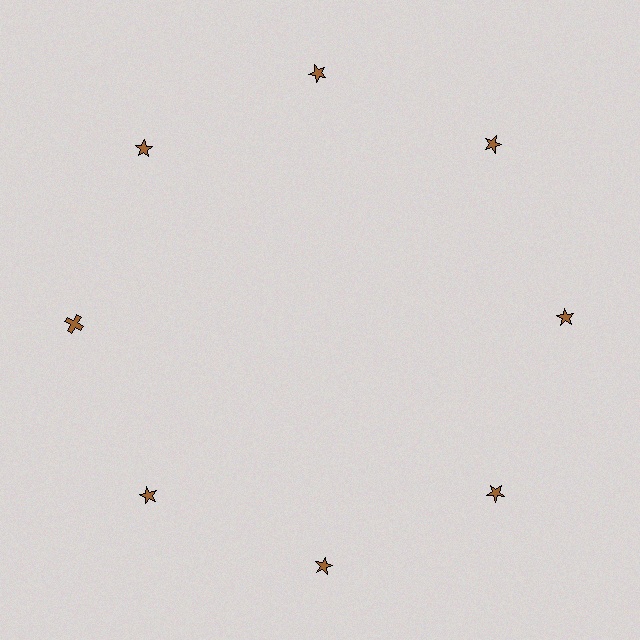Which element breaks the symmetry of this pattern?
The brown cross at roughly the 9 o'clock position breaks the symmetry. All other shapes are brown stars.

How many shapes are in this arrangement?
There are 8 shapes arranged in a ring pattern.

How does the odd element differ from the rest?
It has a different shape: cross instead of star.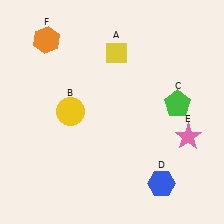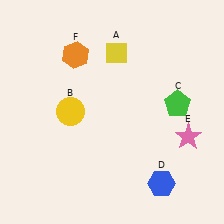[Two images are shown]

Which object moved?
The orange hexagon (F) moved right.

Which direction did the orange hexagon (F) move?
The orange hexagon (F) moved right.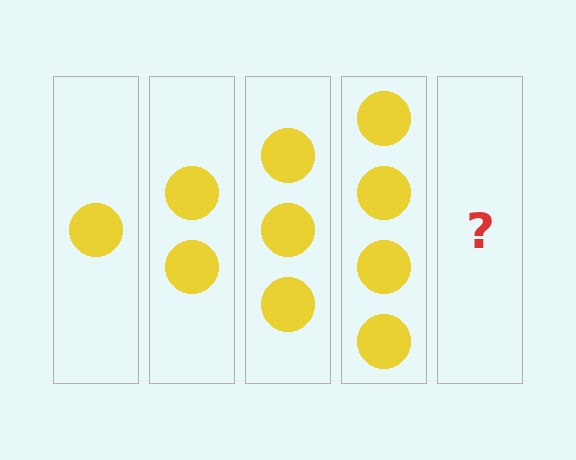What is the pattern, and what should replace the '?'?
The pattern is that each step adds one more circle. The '?' should be 5 circles.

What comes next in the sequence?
The next element should be 5 circles.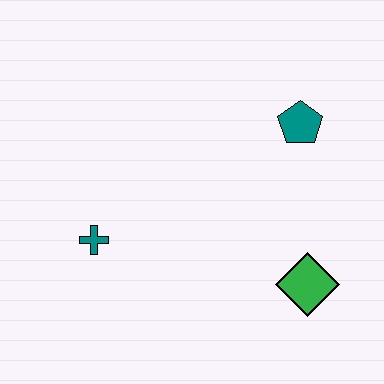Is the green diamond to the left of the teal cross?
No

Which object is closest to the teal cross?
The green diamond is closest to the teal cross.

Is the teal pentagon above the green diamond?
Yes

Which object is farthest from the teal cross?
The teal pentagon is farthest from the teal cross.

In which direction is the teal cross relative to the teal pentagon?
The teal cross is to the left of the teal pentagon.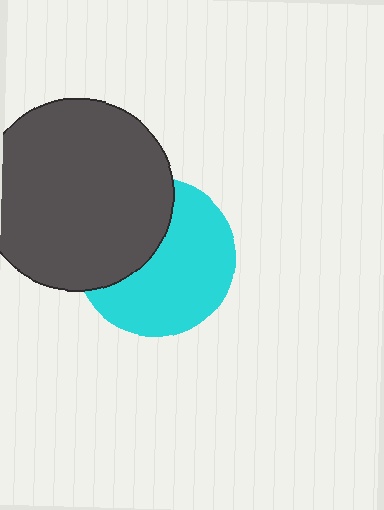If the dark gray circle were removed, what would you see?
You would see the complete cyan circle.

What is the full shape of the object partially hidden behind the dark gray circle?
The partially hidden object is a cyan circle.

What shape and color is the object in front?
The object in front is a dark gray circle.